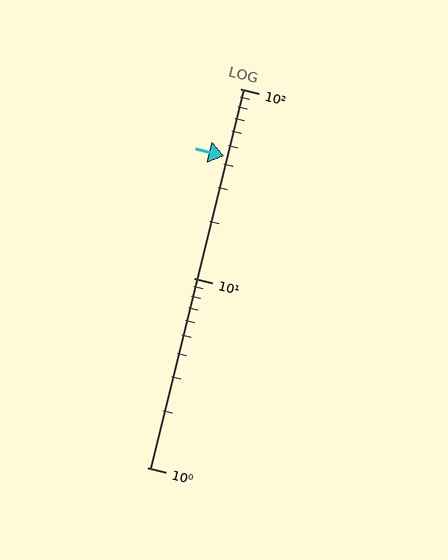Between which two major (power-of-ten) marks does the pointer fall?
The pointer is between 10 and 100.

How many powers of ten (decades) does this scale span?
The scale spans 2 decades, from 1 to 100.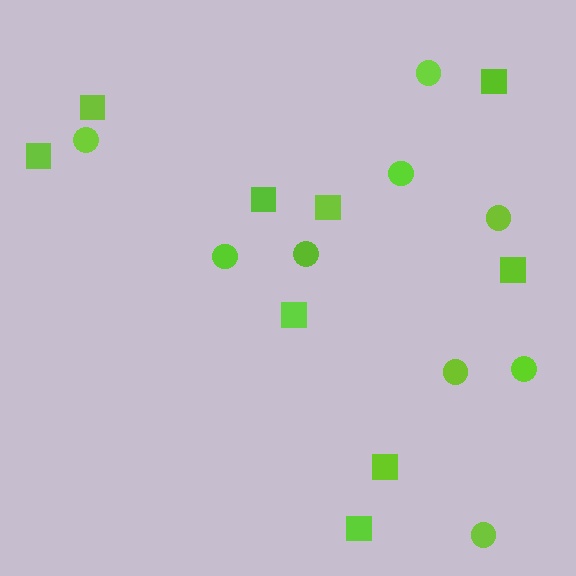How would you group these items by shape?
There are 2 groups: one group of circles (9) and one group of squares (9).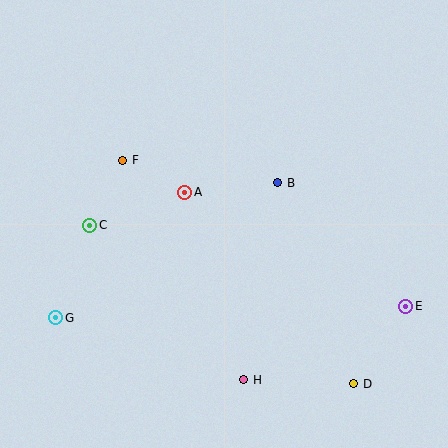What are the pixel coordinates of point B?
Point B is at (278, 183).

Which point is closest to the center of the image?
Point A at (185, 192) is closest to the center.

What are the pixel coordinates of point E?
Point E is at (406, 306).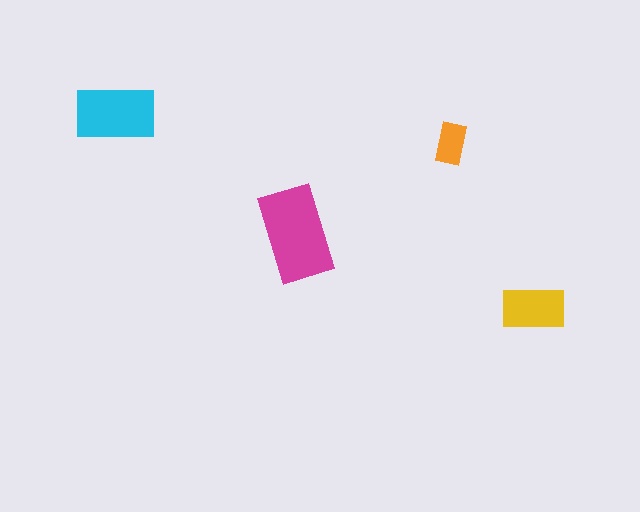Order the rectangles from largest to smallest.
the magenta one, the cyan one, the yellow one, the orange one.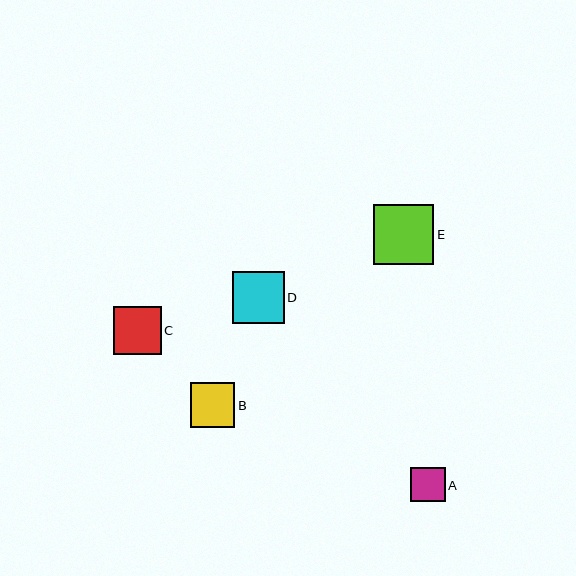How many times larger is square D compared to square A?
Square D is approximately 1.5 times the size of square A.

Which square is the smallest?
Square A is the smallest with a size of approximately 34 pixels.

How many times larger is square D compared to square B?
Square D is approximately 1.2 times the size of square B.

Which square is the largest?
Square E is the largest with a size of approximately 60 pixels.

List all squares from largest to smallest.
From largest to smallest: E, D, C, B, A.